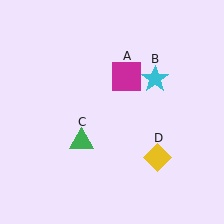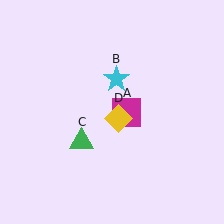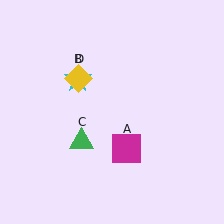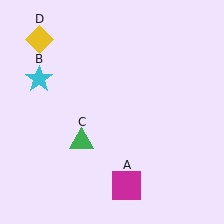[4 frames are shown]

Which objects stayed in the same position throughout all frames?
Green triangle (object C) remained stationary.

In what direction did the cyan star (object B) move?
The cyan star (object B) moved left.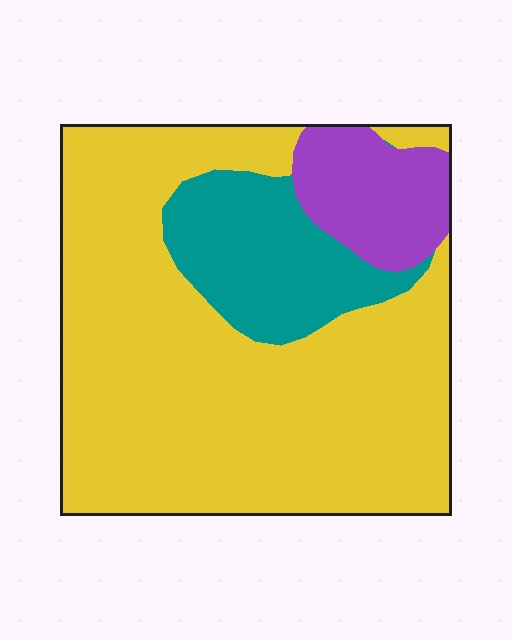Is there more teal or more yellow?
Yellow.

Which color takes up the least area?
Purple, at roughly 10%.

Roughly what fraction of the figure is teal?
Teal covers 17% of the figure.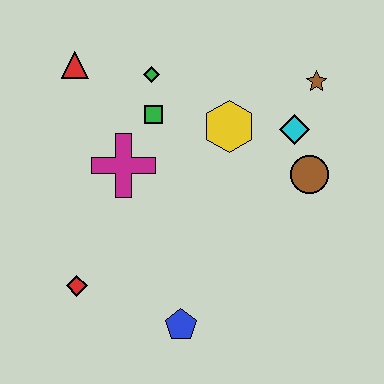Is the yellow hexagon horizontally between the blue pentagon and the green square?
No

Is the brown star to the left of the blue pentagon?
No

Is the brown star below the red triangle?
Yes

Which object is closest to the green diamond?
The green square is closest to the green diamond.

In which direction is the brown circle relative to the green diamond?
The brown circle is to the right of the green diamond.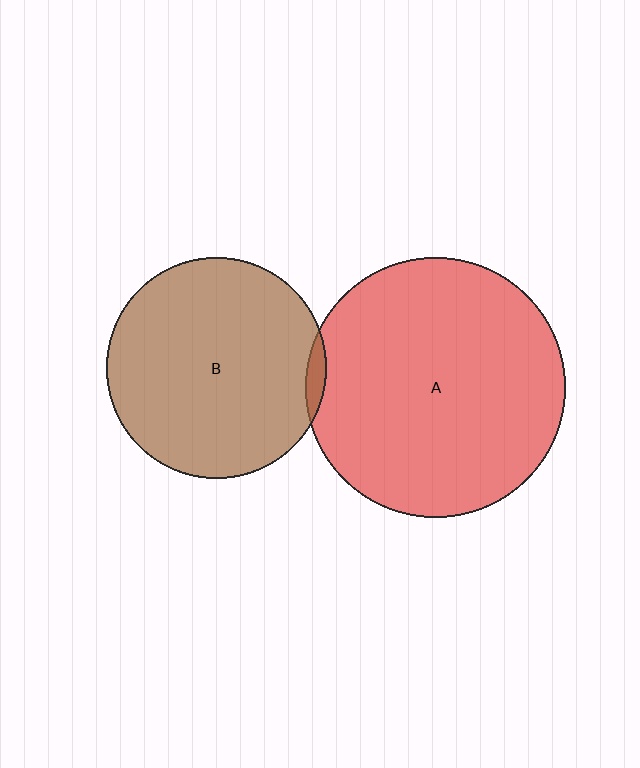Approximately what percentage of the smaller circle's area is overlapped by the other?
Approximately 5%.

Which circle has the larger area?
Circle A (red).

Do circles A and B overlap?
Yes.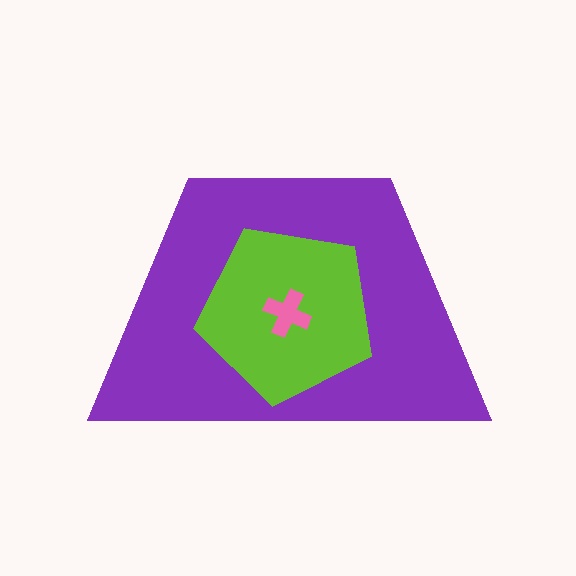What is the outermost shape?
The purple trapezoid.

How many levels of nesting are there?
3.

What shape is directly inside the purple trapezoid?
The lime pentagon.